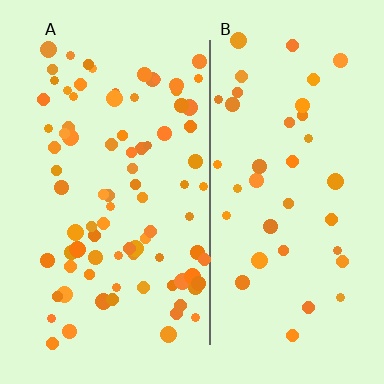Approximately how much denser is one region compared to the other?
Approximately 2.2× — region A over region B.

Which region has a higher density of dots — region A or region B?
A (the left).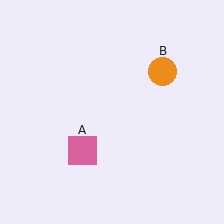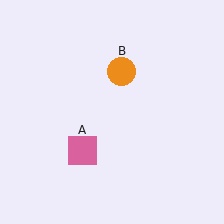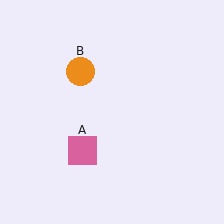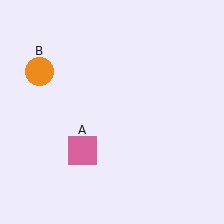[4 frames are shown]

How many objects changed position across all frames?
1 object changed position: orange circle (object B).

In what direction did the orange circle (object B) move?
The orange circle (object B) moved left.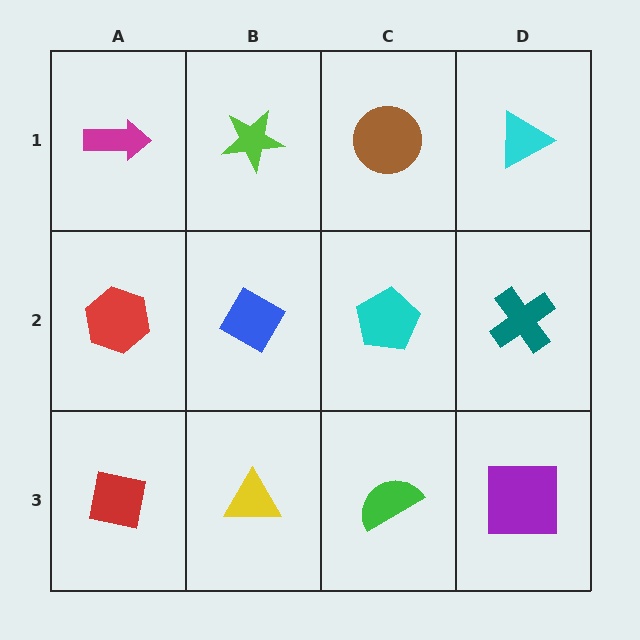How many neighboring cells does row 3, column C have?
3.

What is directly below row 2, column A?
A red square.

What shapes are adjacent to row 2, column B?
A lime star (row 1, column B), a yellow triangle (row 3, column B), a red hexagon (row 2, column A), a cyan pentagon (row 2, column C).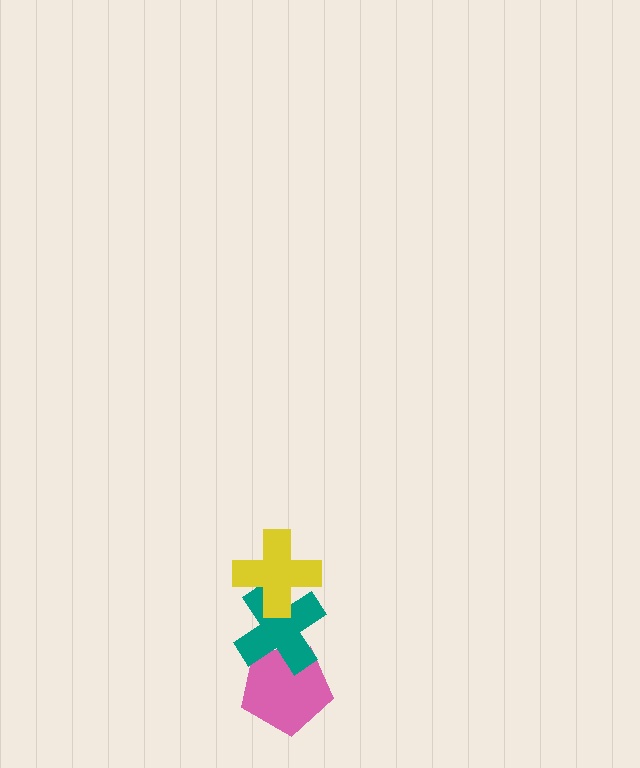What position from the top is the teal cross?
The teal cross is 2nd from the top.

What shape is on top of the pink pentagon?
The teal cross is on top of the pink pentagon.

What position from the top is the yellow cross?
The yellow cross is 1st from the top.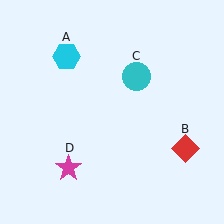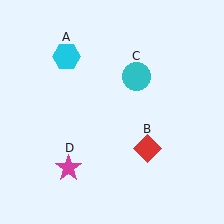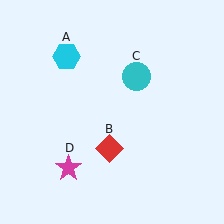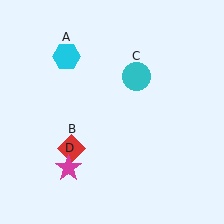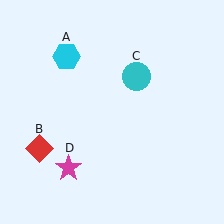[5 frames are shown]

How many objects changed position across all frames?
1 object changed position: red diamond (object B).